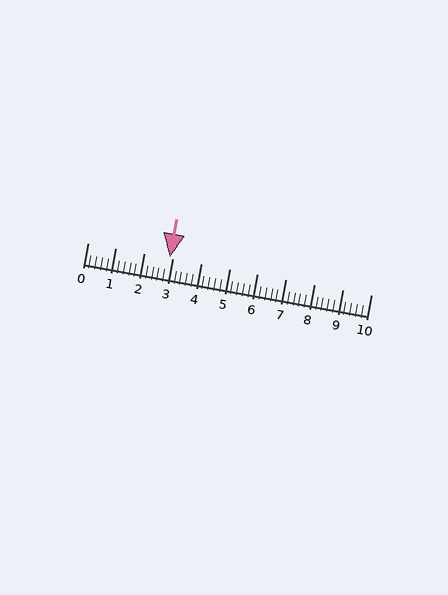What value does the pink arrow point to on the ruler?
The pink arrow points to approximately 2.9.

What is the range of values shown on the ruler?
The ruler shows values from 0 to 10.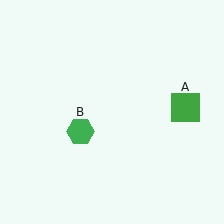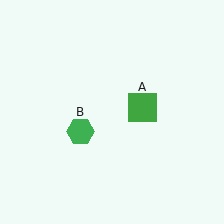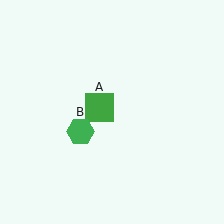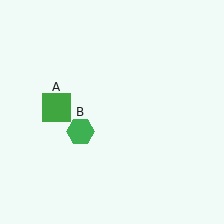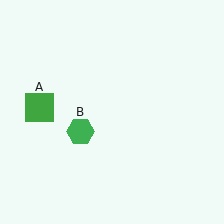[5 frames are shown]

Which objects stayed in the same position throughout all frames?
Green hexagon (object B) remained stationary.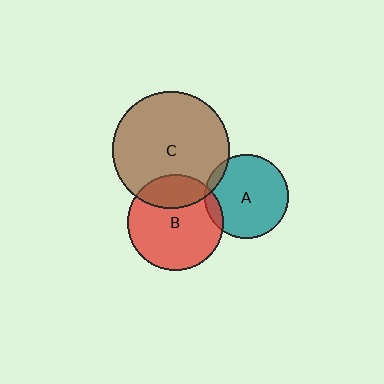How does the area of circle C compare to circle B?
Approximately 1.5 times.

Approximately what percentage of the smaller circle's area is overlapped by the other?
Approximately 10%.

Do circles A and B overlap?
Yes.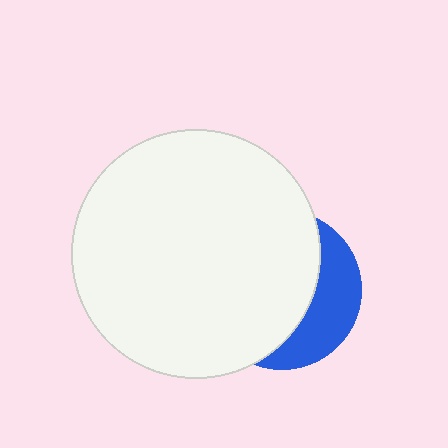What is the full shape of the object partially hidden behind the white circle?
The partially hidden object is a blue circle.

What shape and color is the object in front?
The object in front is a white circle.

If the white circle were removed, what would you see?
You would see the complete blue circle.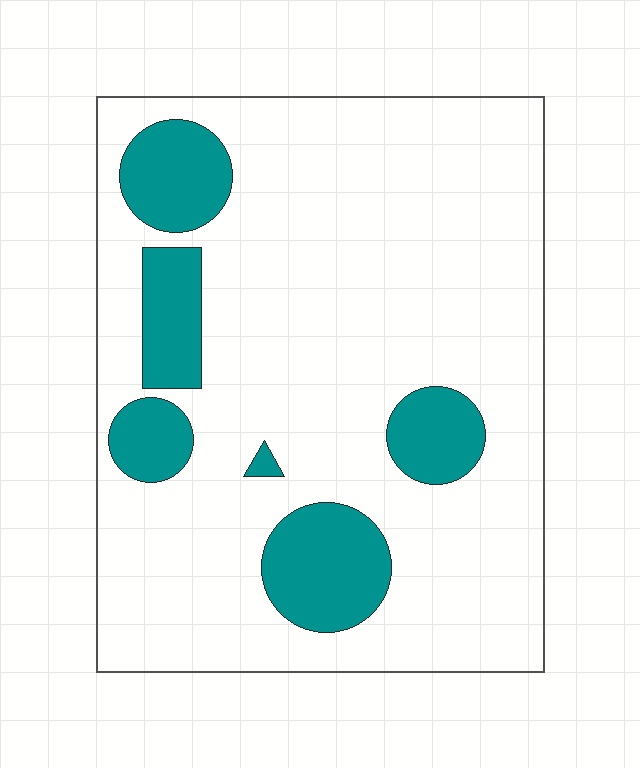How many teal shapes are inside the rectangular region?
6.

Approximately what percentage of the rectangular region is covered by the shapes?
Approximately 20%.